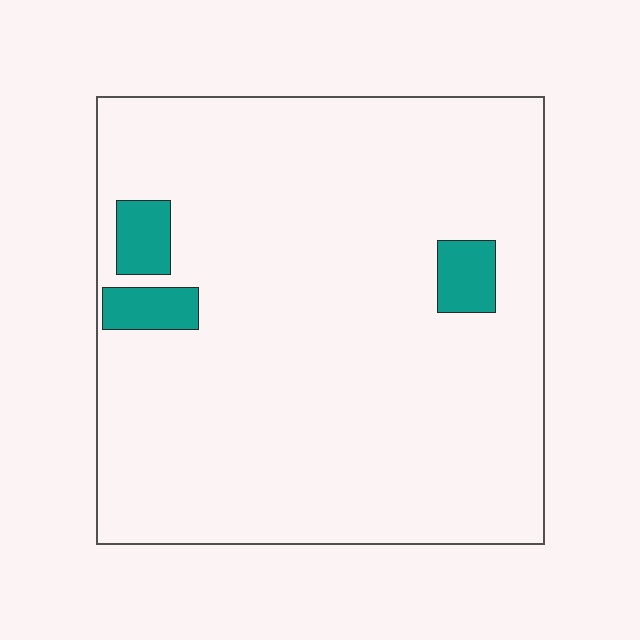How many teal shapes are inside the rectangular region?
3.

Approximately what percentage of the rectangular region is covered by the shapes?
Approximately 5%.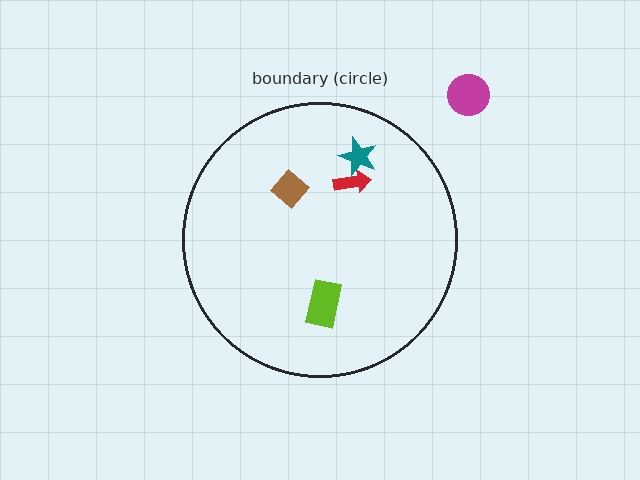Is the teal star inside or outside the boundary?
Inside.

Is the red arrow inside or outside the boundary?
Inside.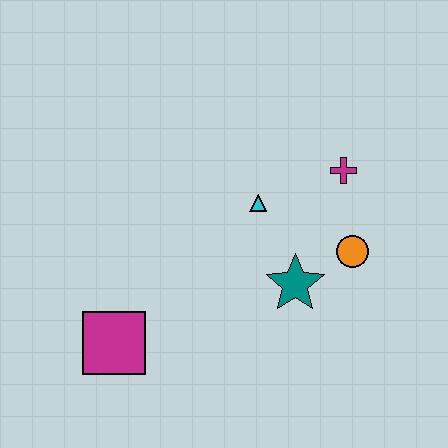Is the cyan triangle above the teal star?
Yes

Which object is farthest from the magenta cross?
The magenta square is farthest from the magenta cross.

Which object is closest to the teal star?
The orange circle is closest to the teal star.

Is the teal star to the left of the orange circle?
Yes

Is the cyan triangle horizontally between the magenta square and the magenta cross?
Yes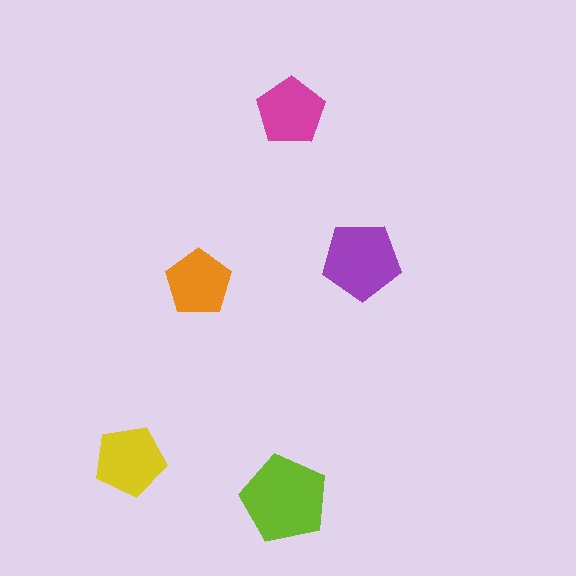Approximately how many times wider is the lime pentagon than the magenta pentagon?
About 1.5 times wider.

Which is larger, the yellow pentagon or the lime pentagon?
The lime one.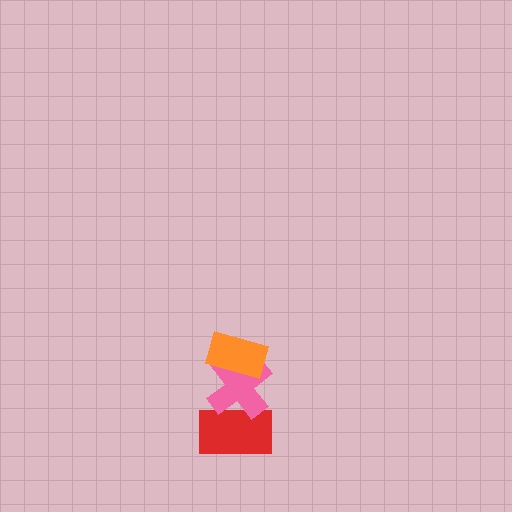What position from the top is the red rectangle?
The red rectangle is 3rd from the top.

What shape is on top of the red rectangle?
The pink cross is on top of the red rectangle.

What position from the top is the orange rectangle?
The orange rectangle is 1st from the top.